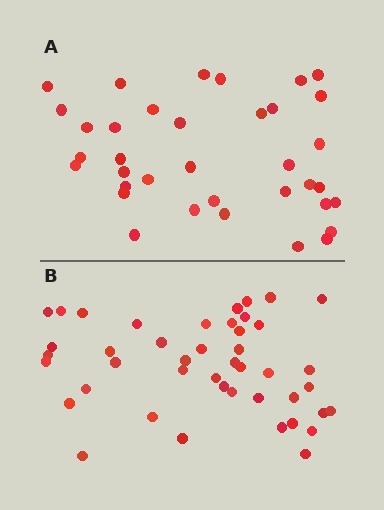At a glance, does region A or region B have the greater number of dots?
Region B (the bottom region) has more dots.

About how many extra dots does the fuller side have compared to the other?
Region B has roughly 8 or so more dots than region A.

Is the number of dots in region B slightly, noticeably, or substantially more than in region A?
Region B has only slightly more — the two regions are fairly close. The ratio is roughly 1.2 to 1.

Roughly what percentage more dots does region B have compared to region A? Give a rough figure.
About 20% more.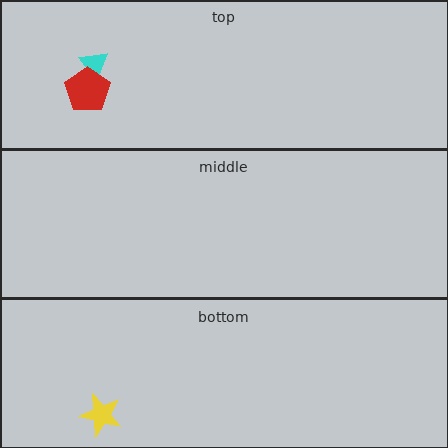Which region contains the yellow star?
The bottom region.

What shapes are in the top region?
The cyan triangle, the red pentagon.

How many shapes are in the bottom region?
1.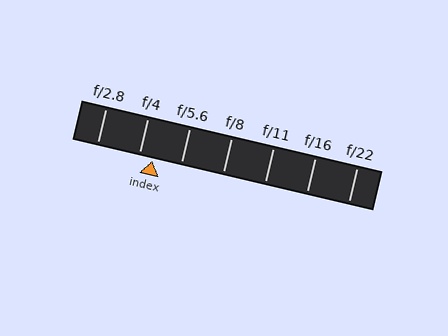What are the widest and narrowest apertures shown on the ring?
The widest aperture shown is f/2.8 and the narrowest is f/22.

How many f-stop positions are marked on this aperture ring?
There are 7 f-stop positions marked.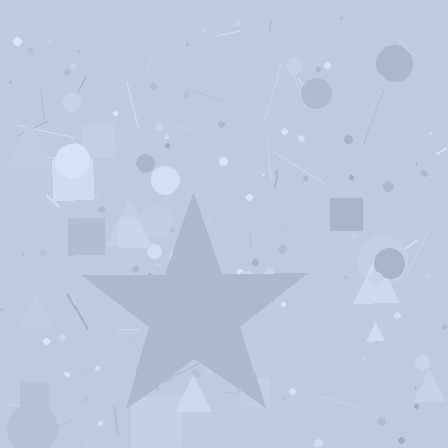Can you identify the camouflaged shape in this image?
The camouflaged shape is a star.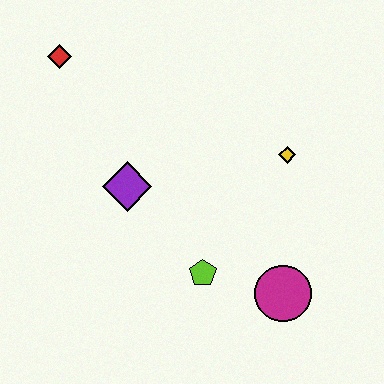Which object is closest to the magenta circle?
The lime pentagon is closest to the magenta circle.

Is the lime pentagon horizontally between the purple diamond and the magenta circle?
Yes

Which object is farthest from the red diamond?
The magenta circle is farthest from the red diamond.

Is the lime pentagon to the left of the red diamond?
No